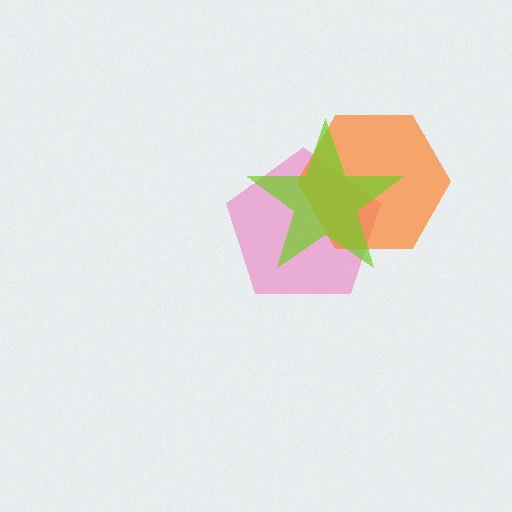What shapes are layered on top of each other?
The layered shapes are: a pink pentagon, an orange hexagon, a lime star.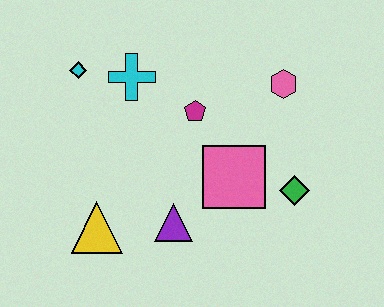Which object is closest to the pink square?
The green diamond is closest to the pink square.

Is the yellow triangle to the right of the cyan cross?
No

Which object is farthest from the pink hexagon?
The yellow triangle is farthest from the pink hexagon.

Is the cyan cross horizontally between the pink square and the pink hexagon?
No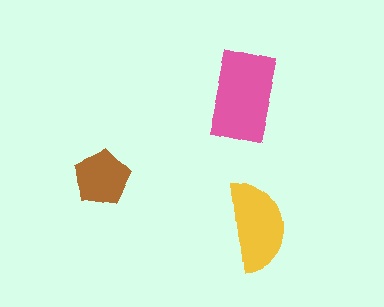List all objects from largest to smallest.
The pink rectangle, the yellow semicircle, the brown pentagon.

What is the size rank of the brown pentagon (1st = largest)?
3rd.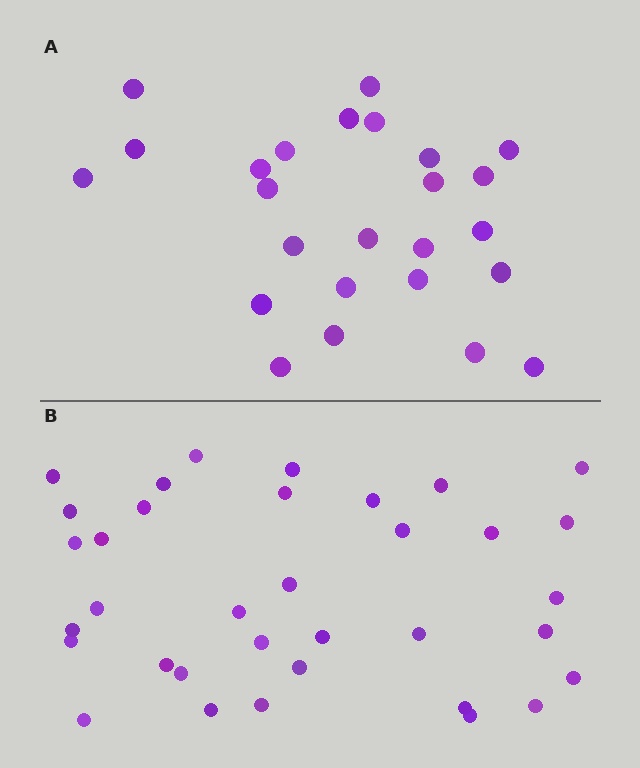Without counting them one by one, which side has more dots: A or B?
Region B (the bottom region) has more dots.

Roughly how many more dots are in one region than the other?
Region B has roughly 10 or so more dots than region A.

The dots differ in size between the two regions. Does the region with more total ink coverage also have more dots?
No. Region A has more total ink coverage because its dots are larger, but region B actually contains more individual dots. Total area can be misleading — the number of items is what matters here.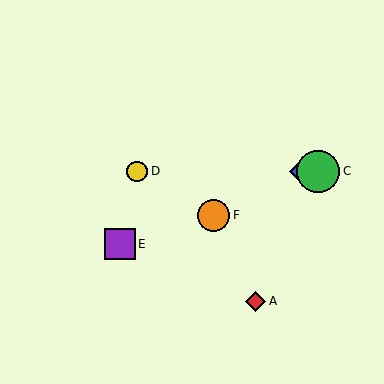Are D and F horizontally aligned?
No, D is at y≈171 and F is at y≈215.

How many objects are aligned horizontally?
3 objects (B, C, D) are aligned horizontally.